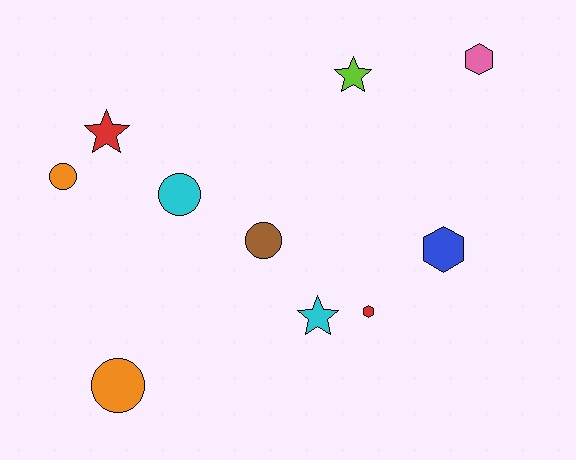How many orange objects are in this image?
There are 2 orange objects.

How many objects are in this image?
There are 10 objects.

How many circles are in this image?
There are 4 circles.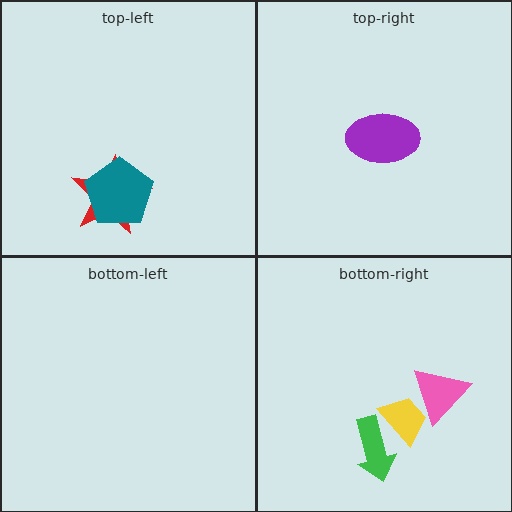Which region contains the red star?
The top-left region.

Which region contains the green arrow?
The bottom-right region.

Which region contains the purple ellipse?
The top-right region.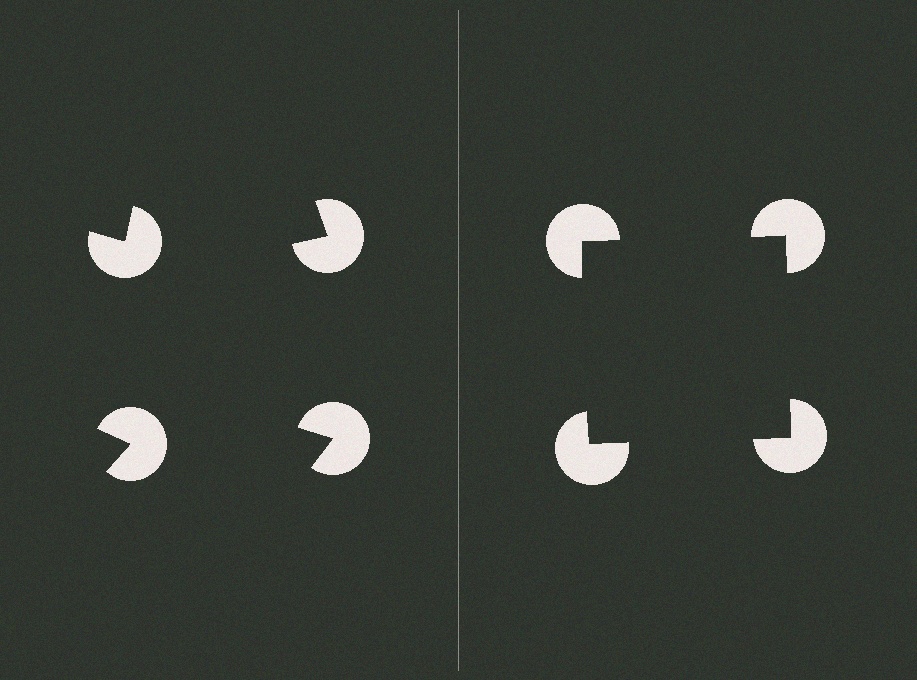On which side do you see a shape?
An illusory square appears on the right side. On the left side the wedge cuts are rotated, so no coherent shape forms.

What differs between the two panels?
The pac-man discs are positioned identically on both sides; only the wedge orientations differ. On the right they align to a square; on the left they are misaligned.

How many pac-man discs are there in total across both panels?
8 — 4 on each side.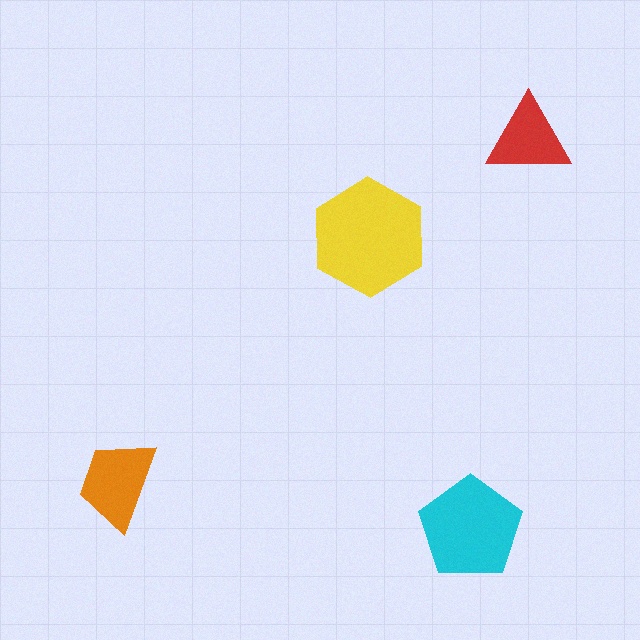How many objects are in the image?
There are 4 objects in the image.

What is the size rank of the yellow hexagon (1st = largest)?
1st.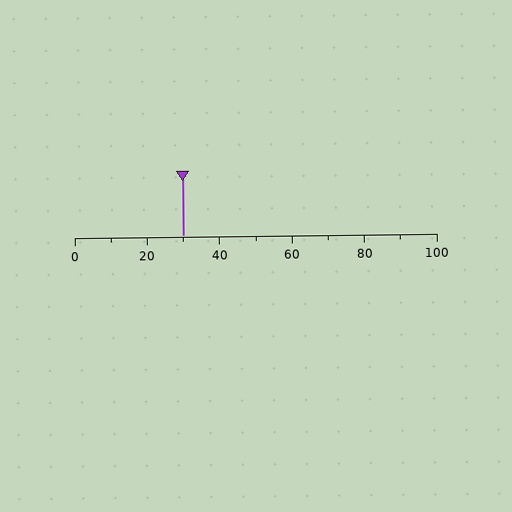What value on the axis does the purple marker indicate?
The marker indicates approximately 30.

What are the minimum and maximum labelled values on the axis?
The axis runs from 0 to 100.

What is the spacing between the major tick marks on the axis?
The major ticks are spaced 20 apart.